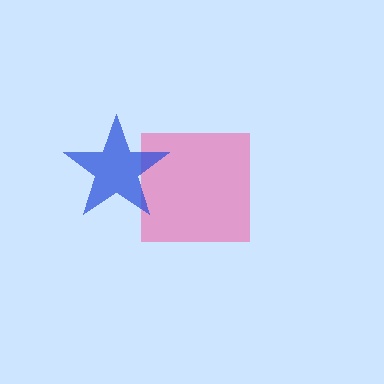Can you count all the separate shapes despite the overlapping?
Yes, there are 2 separate shapes.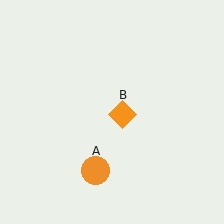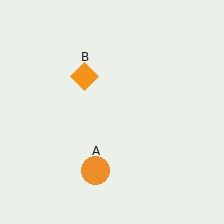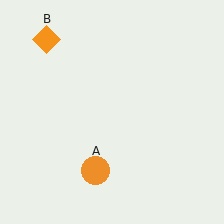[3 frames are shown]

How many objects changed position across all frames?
1 object changed position: orange diamond (object B).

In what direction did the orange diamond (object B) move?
The orange diamond (object B) moved up and to the left.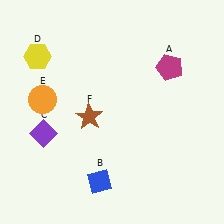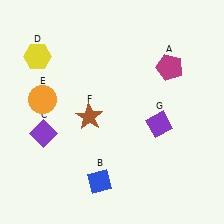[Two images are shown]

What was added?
A purple diamond (G) was added in Image 2.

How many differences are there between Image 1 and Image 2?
There is 1 difference between the two images.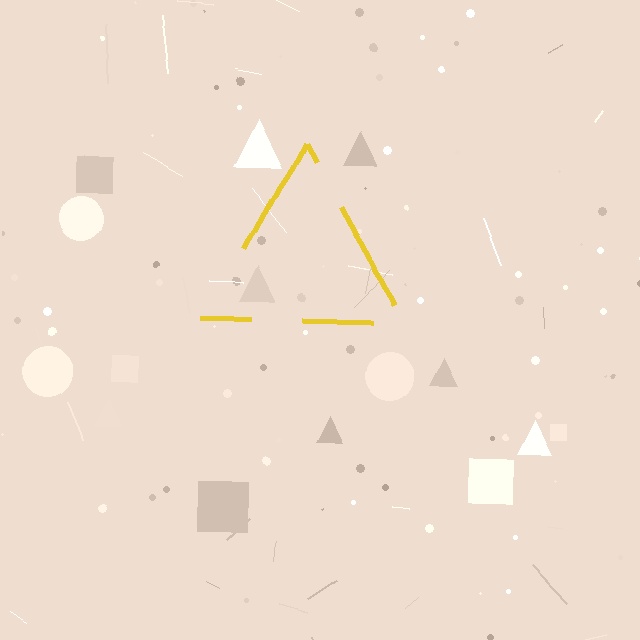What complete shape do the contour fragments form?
The contour fragments form a triangle.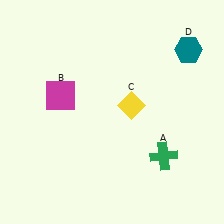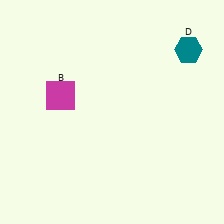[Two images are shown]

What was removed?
The yellow diamond (C), the green cross (A) were removed in Image 2.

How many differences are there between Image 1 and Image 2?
There are 2 differences between the two images.